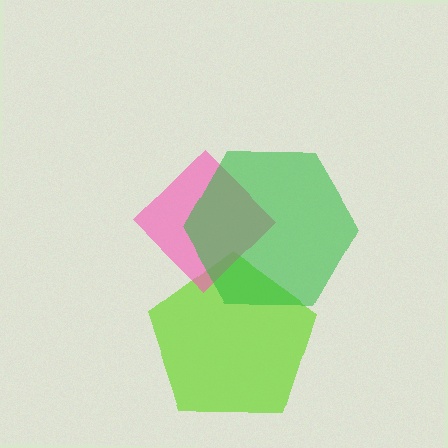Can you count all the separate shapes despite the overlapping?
Yes, there are 3 separate shapes.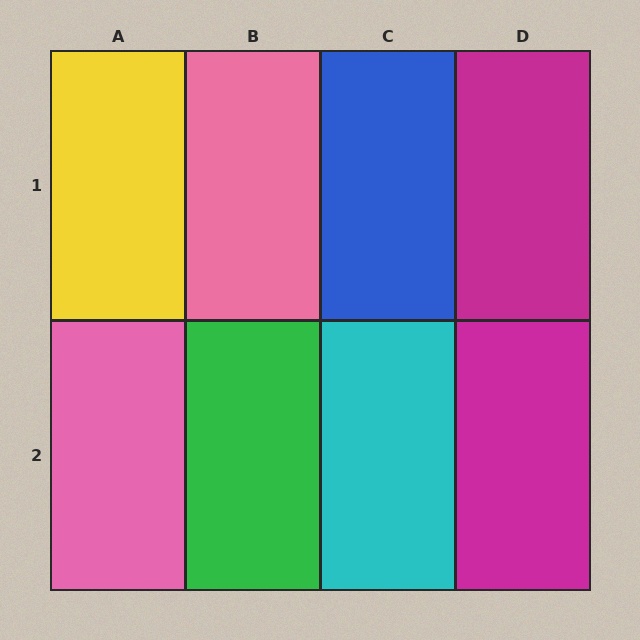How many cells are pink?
2 cells are pink.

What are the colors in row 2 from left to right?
Pink, green, cyan, magenta.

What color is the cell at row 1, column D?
Magenta.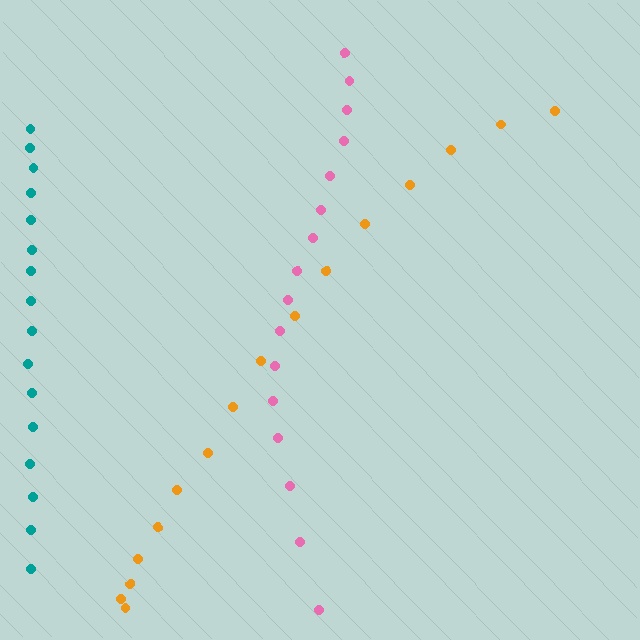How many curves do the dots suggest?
There are 3 distinct paths.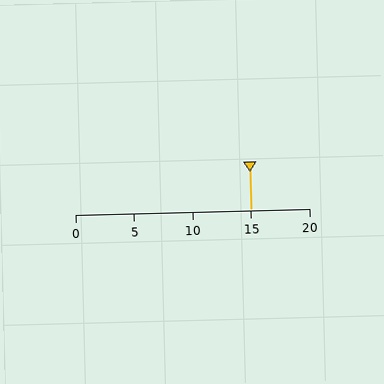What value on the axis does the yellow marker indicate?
The marker indicates approximately 15.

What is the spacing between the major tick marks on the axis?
The major ticks are spaced 5 apart.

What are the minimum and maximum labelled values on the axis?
The axis runs from 0 to 20.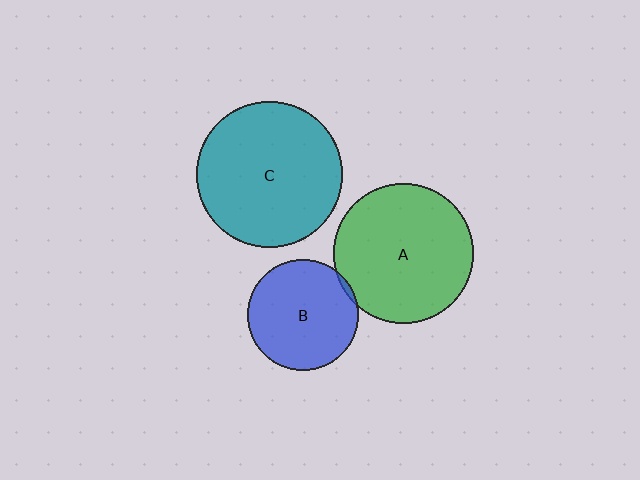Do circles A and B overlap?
Yes.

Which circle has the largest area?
Circle C (teal).